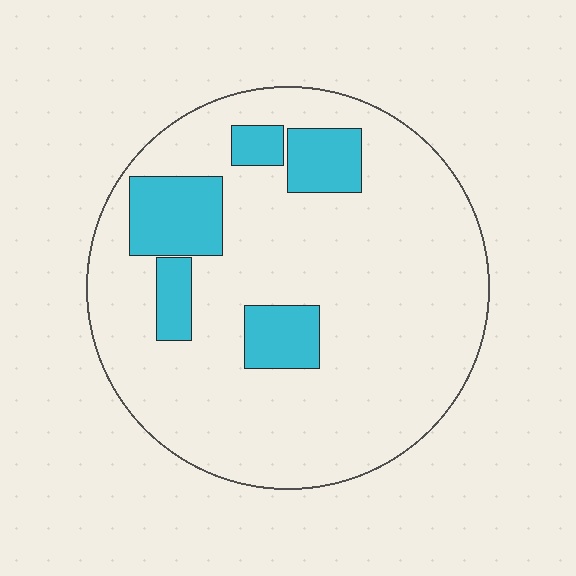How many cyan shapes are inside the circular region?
5.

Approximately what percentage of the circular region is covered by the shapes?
Approximately 20%.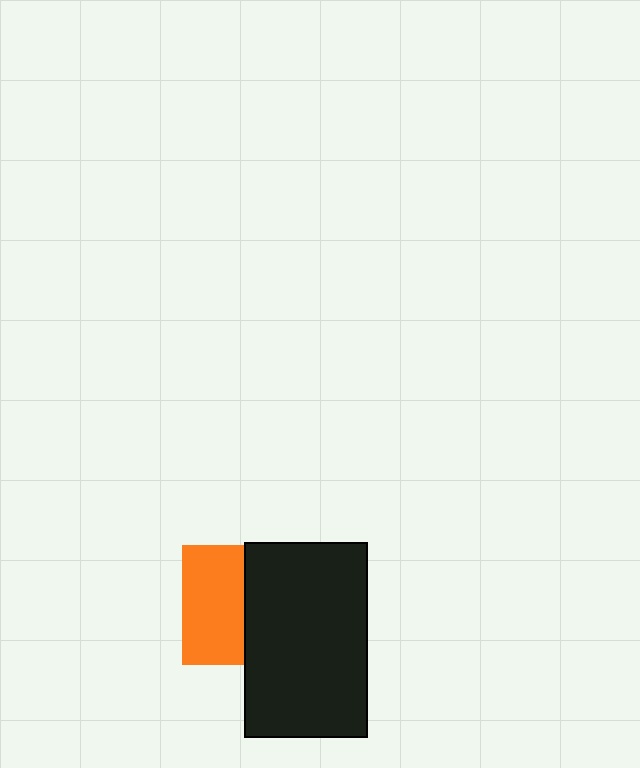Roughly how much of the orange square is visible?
About half of it is visible (roughly 52%).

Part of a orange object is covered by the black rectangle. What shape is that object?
It is a square.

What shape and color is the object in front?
The object in front is a black rectangle.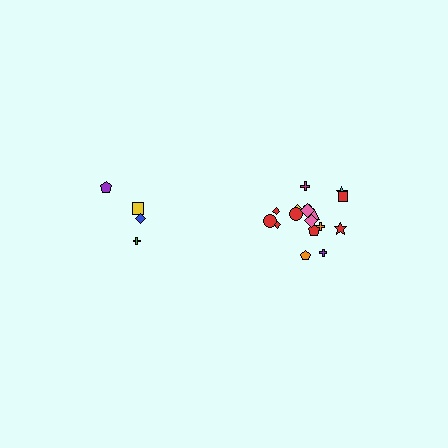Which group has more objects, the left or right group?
The right group.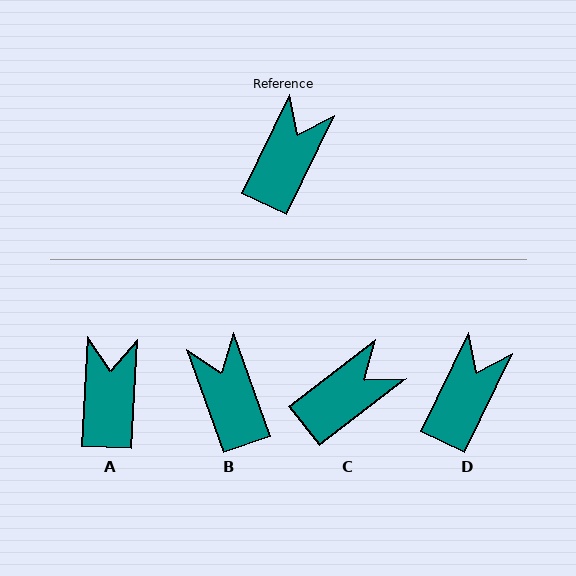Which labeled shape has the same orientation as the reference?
D.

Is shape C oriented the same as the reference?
No, it is off by about 27 degrees.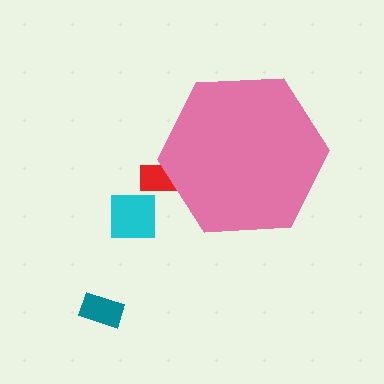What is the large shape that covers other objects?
A pink hexagon.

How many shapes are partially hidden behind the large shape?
1 shape is partially hidden.